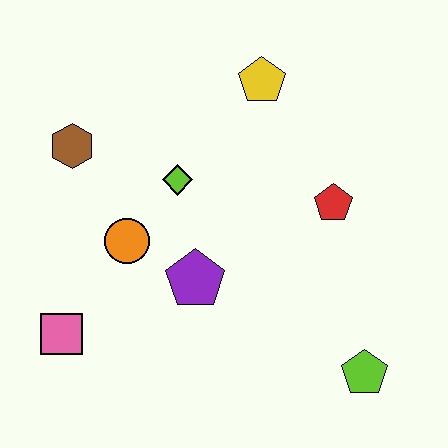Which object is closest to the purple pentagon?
The orange circle is closest to the purple pentagon.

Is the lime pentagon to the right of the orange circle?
Yes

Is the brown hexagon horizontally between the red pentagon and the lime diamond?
No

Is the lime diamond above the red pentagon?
Yes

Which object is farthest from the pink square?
The yellow pentagon is farthest from the pink square.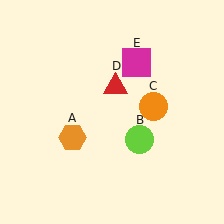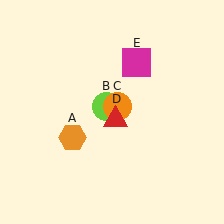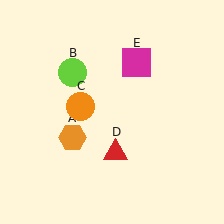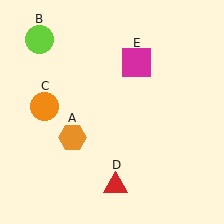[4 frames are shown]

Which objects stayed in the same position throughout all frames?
Orange hexagon (object A) and magenta square (object E) remained stationary.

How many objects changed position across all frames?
3 objects changed position: lime circle (object B), orange circle (object C), red triangle (object D).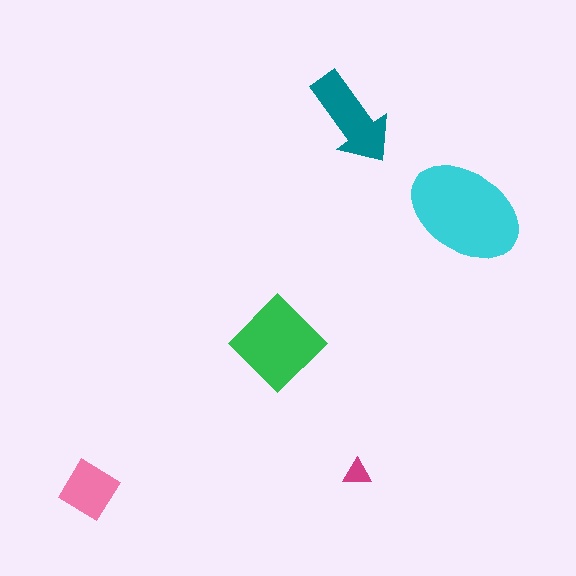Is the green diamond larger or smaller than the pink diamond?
Larger.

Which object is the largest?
The cyan ellipse.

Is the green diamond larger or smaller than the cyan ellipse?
Smaller.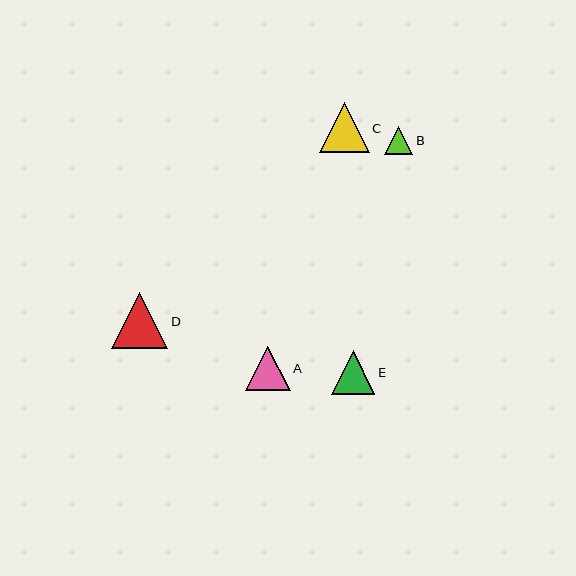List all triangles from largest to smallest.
From largest to smallest: D, C, A, E, B.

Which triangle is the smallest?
Triangle B is the smallest with a size of approximately 28 pixels.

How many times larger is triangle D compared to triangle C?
Triangle D is approximately 1.1 times the size of triangle C.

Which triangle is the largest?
Triangle D is the largest with a size of approximately 56 pixels.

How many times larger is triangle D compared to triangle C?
Triangle D is approximately 1.1 times the size of triangle C.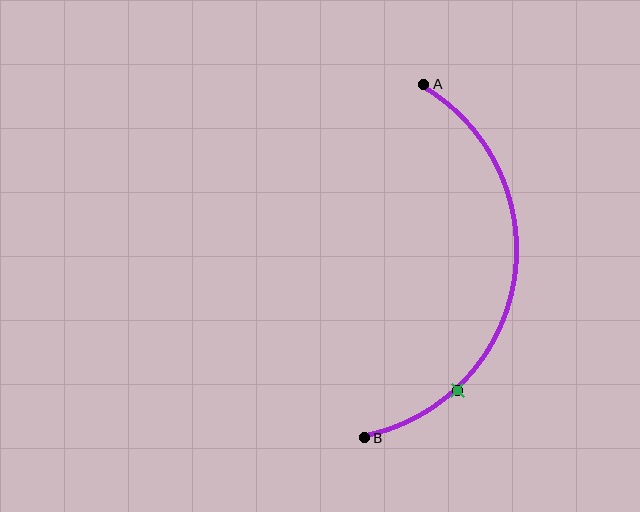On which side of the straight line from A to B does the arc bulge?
The arc bulges to the right of the straight line connecting A and B.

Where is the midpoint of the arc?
The arc midpoint is the point on the curve farthest from the straight line joining A and B. It sits to the right of that line.